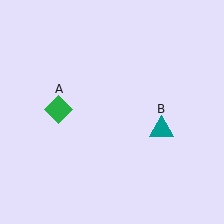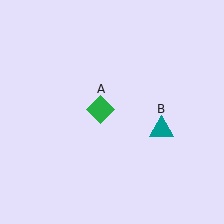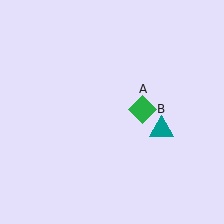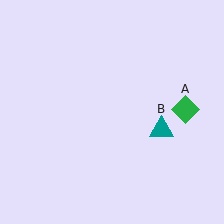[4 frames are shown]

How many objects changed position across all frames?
1 object changed position: green diamond (object A).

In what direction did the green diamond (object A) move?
The green diamond (object A) moved right.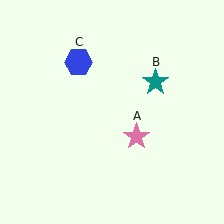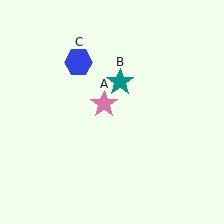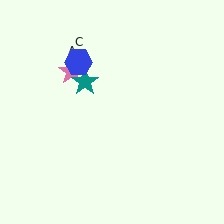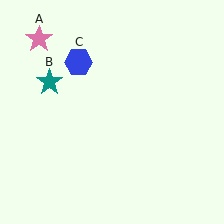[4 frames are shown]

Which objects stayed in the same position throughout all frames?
Blue hexagon (object C) remained stationary.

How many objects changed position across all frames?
2 objects changed position: pink star (object A), teal star (object B).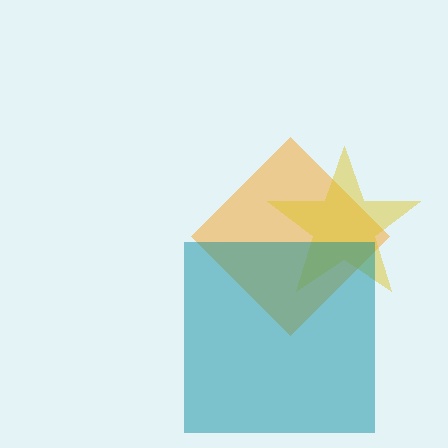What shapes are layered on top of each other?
The layered shapes are: an orange diamond, a yellow star, a teal square.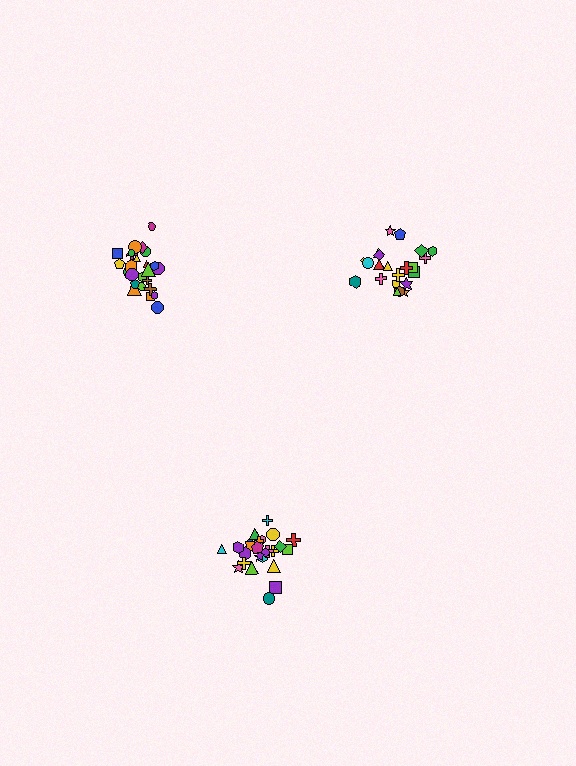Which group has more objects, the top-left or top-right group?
The top-left group.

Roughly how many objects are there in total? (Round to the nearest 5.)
Roughly 70 objects in total.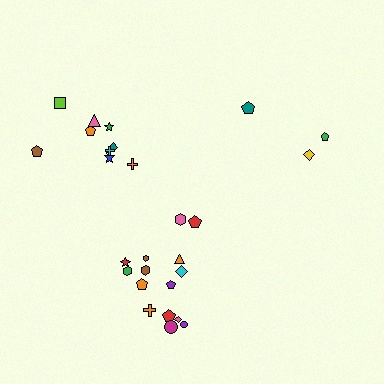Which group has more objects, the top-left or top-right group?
The top-left group.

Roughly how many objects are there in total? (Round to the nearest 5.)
Roughly 30 objects in total.